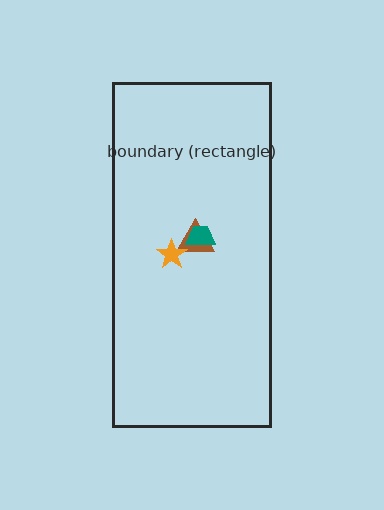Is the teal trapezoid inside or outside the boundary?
Inside.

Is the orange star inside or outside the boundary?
Inside.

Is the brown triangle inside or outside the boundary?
Inside.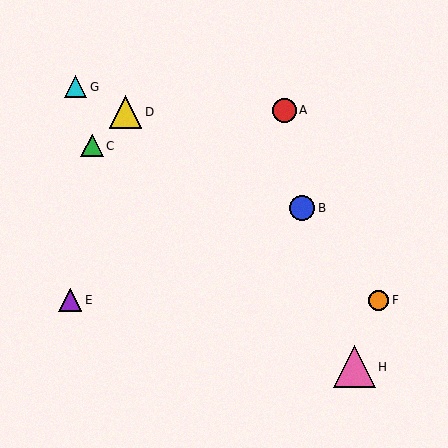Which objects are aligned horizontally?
Objects E, F are aligned horizontally.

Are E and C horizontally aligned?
No, E is at y≈300 and C is at y≈146.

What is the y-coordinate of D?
Object D is at y≈112.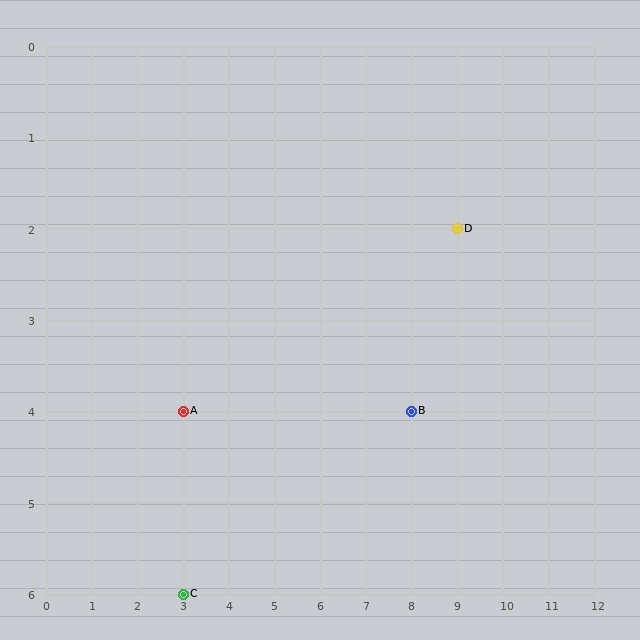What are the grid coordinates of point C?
Point C is at grid coordinates (3, 6).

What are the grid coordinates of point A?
Point A is at grid coordinates (3, 4).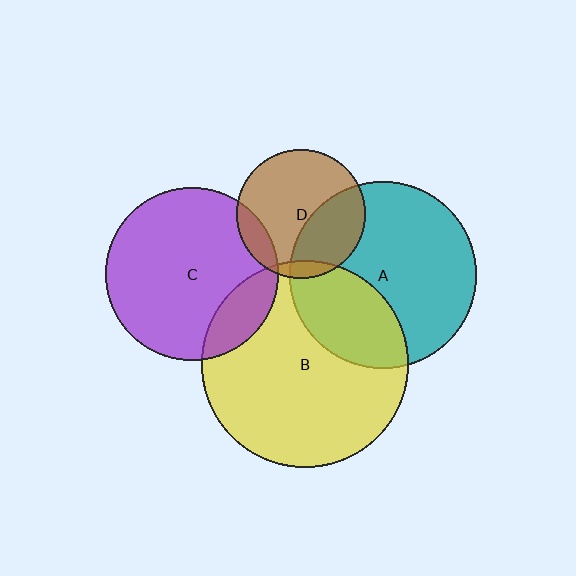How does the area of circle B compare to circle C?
Approximately 1.4 times.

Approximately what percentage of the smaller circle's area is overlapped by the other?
Approximately 5%.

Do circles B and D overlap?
Yes.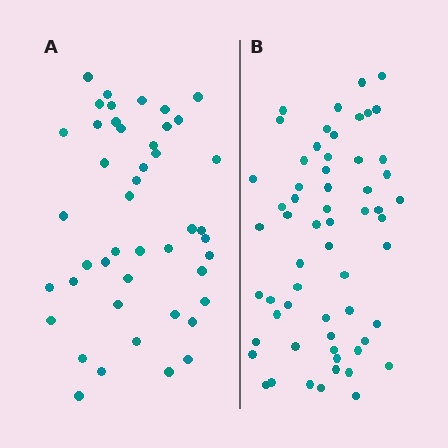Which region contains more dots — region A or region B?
Region B (the right region) has more dots.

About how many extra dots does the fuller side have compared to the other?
Region B has approximately 15 more dots than region A.